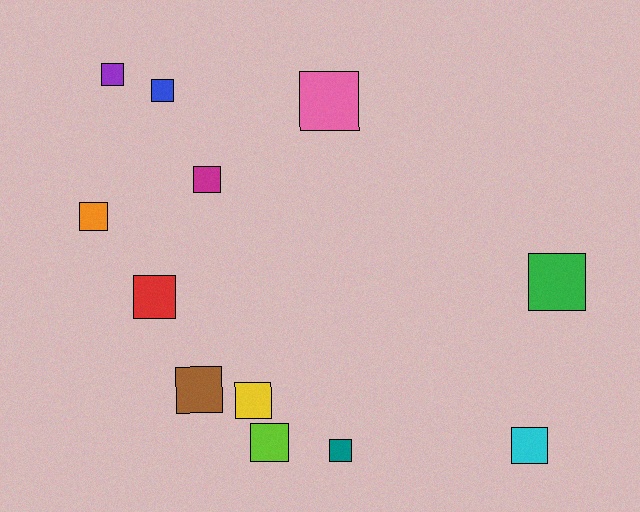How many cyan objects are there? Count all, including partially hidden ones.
There is 1 cyan object.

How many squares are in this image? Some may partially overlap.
There are 12 squares.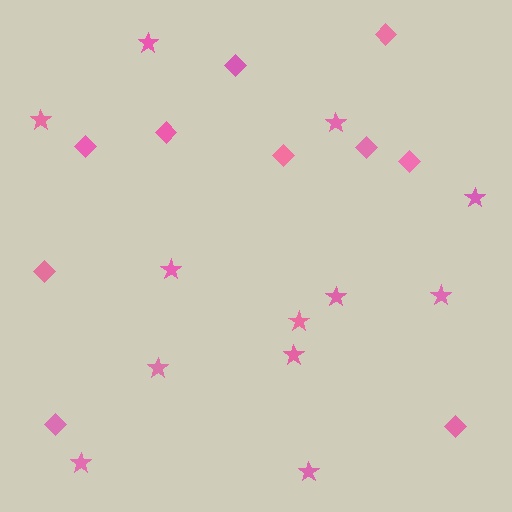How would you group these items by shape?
There are 2 groups: one group of stars (12) and one group of diamonds (10).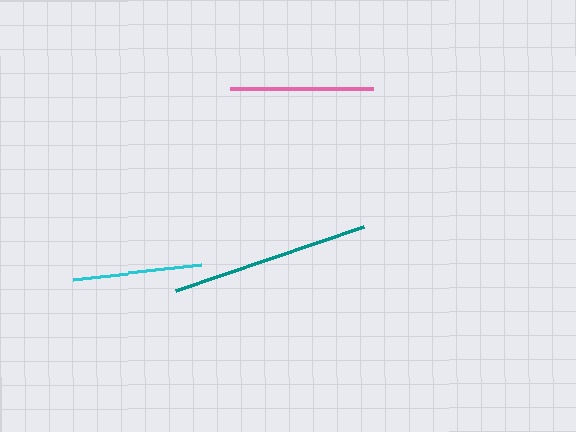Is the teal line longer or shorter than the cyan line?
The teal line is longer than the cyan line.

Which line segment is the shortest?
The cyan line is the shortest at approximately 129 pixels.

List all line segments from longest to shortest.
From longest to shortest: teal, pink, cyan.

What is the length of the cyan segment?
The cyan segment is approximately 129 pixels long.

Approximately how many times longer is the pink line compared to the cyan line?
The pink line is approximately 1.1 times the length of the cyan line.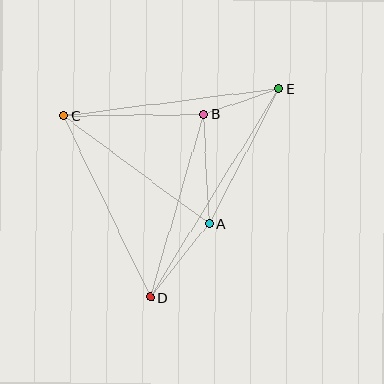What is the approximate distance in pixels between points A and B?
The distance between A and B is approximately 109 pixels.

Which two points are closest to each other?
Points B and E are closest to each other.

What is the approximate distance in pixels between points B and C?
The distance between B and C is approximately 140 pixels.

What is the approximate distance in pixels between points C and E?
The distance between C and E is approximately 217 pixels.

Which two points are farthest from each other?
Points D and E are farthest from each other.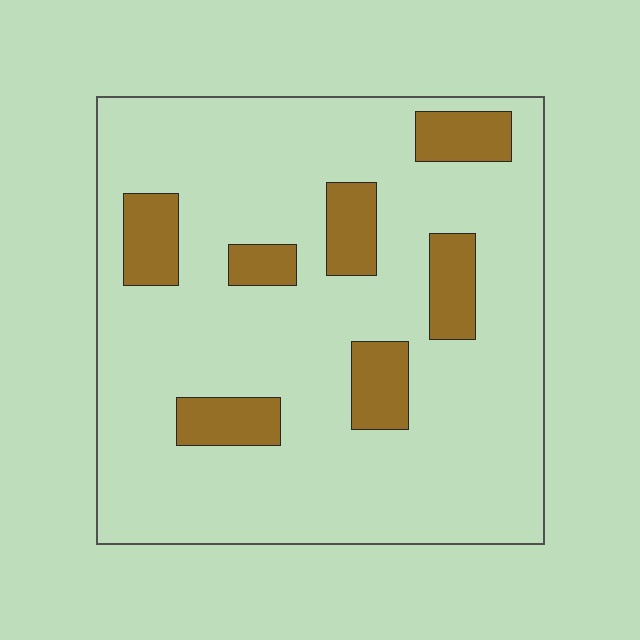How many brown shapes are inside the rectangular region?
7.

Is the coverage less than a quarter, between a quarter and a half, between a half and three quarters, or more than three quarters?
Less than a quarter.